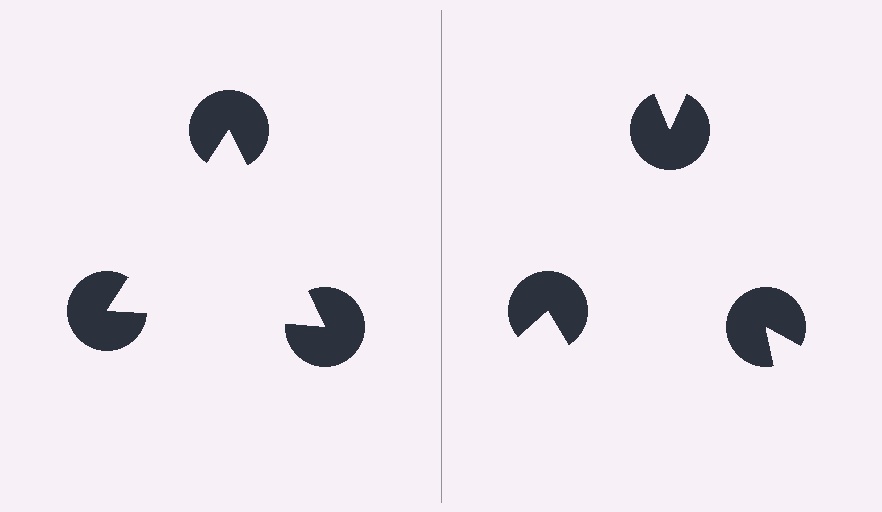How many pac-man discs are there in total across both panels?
6 — 3 on each side.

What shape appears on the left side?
An illusory triangle.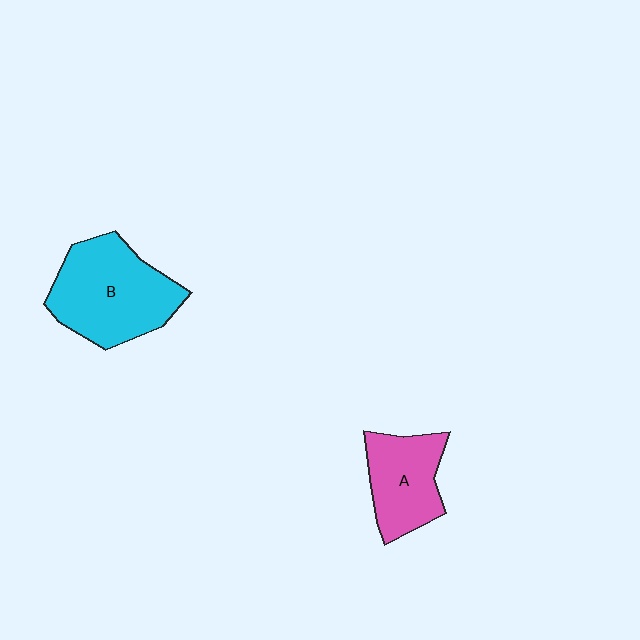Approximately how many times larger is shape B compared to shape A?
Approximately 1.5 times.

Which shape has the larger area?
Shape B (cyan).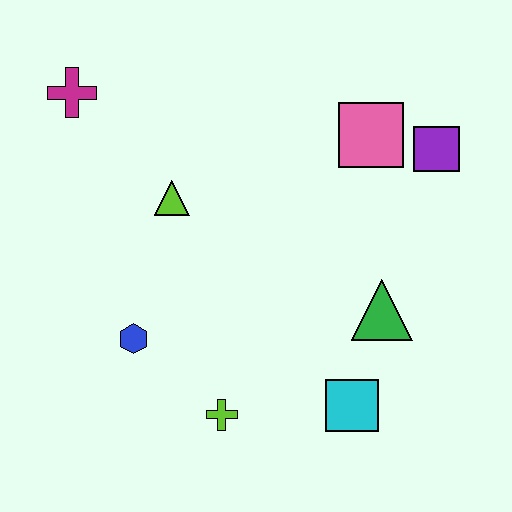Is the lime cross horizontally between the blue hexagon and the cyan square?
Yes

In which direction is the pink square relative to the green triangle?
The pink square is above the green triangle.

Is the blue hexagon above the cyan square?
Yes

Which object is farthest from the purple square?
The magenta cross is farthest from the purple square.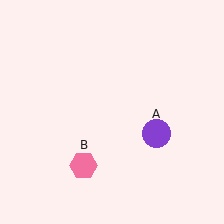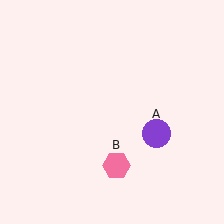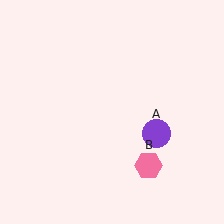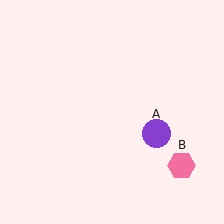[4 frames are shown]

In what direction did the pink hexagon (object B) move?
The pink hexagon (object B) moved right.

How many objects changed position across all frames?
1 object changed position: pink hexagon (object B).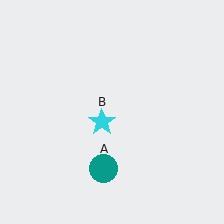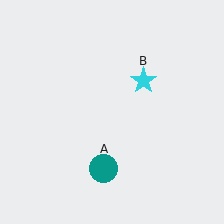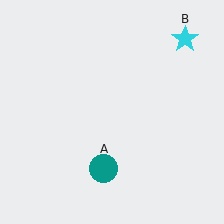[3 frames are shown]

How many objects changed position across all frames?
1 object changed position: cyan star (object B).